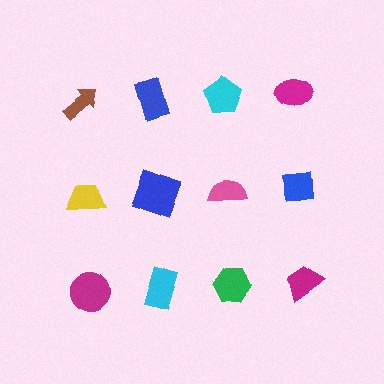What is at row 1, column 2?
A blue rectangle.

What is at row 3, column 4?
A magenta trapezoid.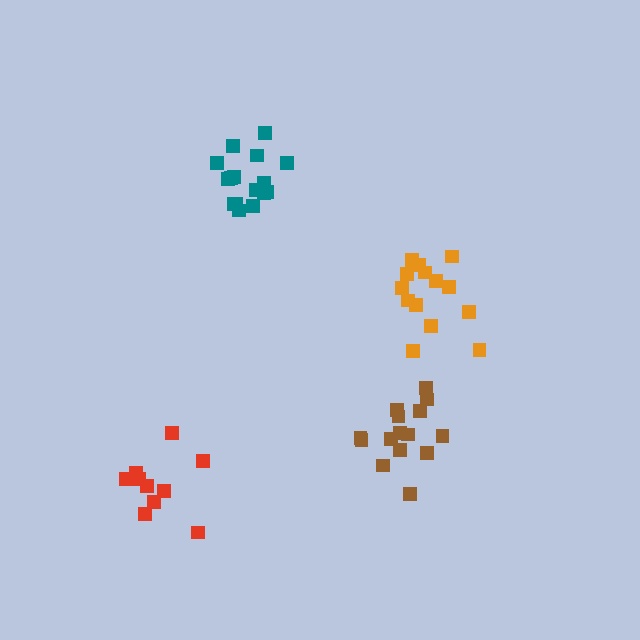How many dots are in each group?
Group 1: 14 dots, Group 2: 15 dots, Group 3: 10 dots, Group 4: 16 dots (55 total).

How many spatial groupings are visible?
There are 4 spatial groupings.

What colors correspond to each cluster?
The clusters are colored: orange, brown, red, teal.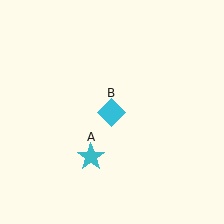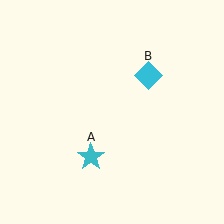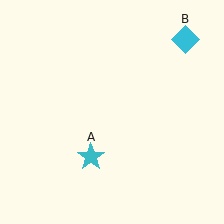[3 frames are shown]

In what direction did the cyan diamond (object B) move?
The cyan diamond (object B) moved up and to the right.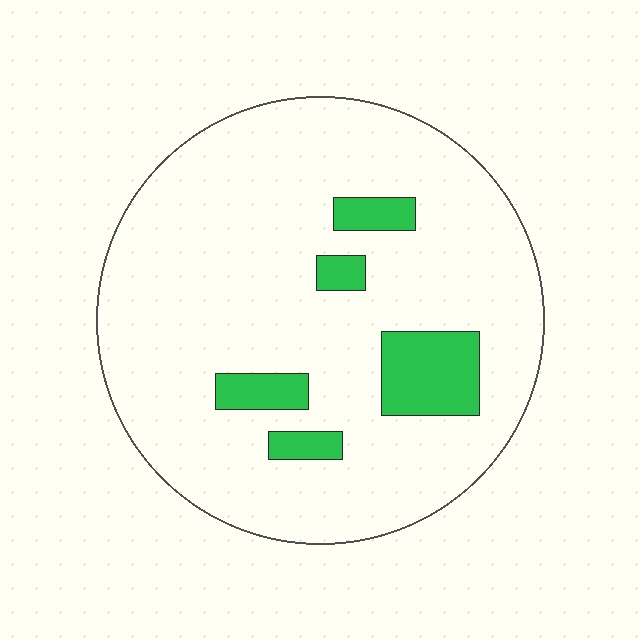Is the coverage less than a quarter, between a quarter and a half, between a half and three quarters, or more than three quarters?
Less than a quarter.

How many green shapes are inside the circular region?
5.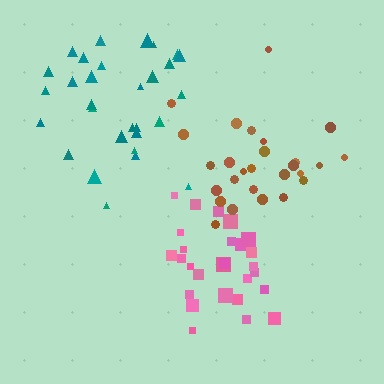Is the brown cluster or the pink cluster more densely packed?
Pink.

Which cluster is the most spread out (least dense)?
Teal.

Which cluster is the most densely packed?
Pink.